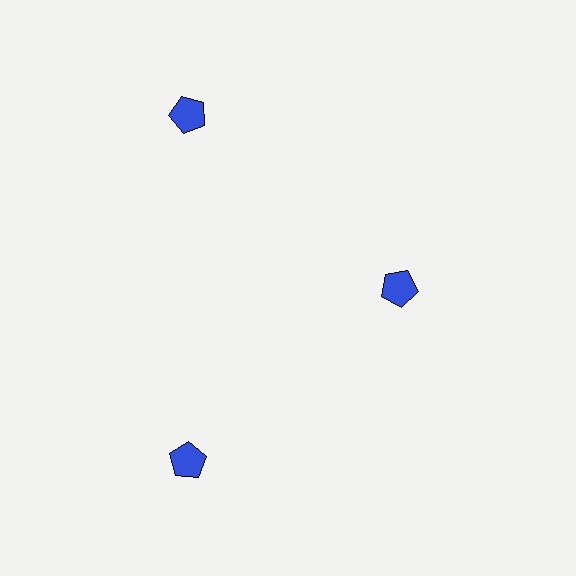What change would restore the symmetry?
The symmetry would be restored by moving it outward, back onto the ring so that all 3 pentagons sit at equal angles and equal distance from the center.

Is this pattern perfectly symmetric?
No. The 3 blue pentagons are arranged in a ring, but one element near the 3 o'clock position is pulled inward toward the center, breaking the 3-fold rotational symmetry.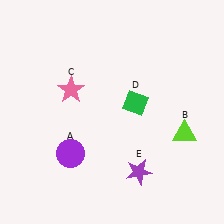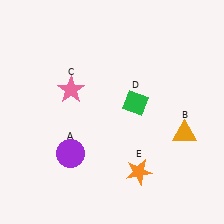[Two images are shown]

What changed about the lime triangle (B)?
In Image 1, B is lime. In Image 2, it changed to orange.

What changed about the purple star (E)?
In Image 1, E is purple. In Image 2, it changed to orange.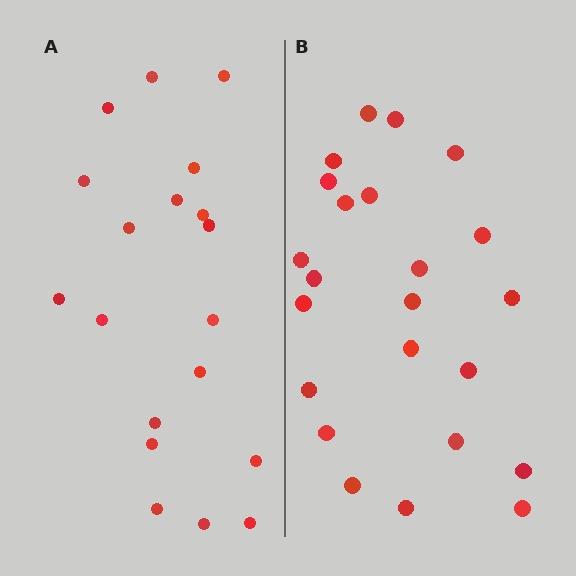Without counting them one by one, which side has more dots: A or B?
Region B (the right region) has more dots.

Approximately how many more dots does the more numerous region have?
Region B has about 4 more dots than region A.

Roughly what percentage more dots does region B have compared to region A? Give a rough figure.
About 20% more.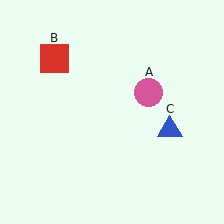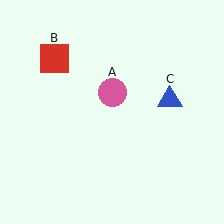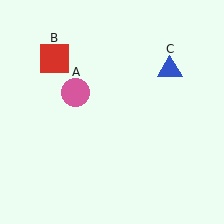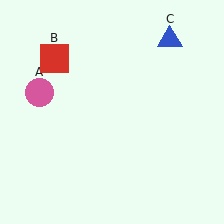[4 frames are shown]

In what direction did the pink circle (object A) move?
The pink circle (object A) moved left.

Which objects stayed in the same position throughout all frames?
Red square (object B) remained stationary.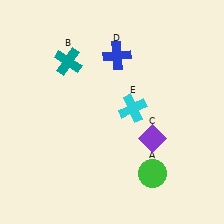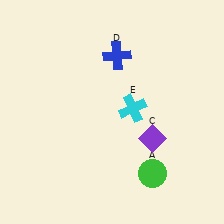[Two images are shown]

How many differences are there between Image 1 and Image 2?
There is 1 difference between the two images.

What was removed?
The teal cross (B) was removed in Image 2.